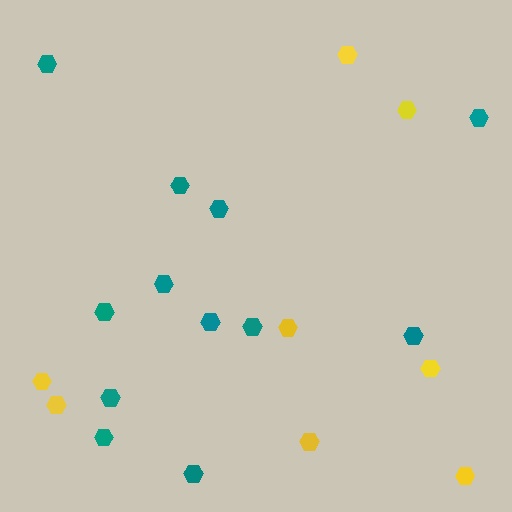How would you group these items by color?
There are 2 groups: one group of yellow hexagons (8) and one group of teal hexagons (12).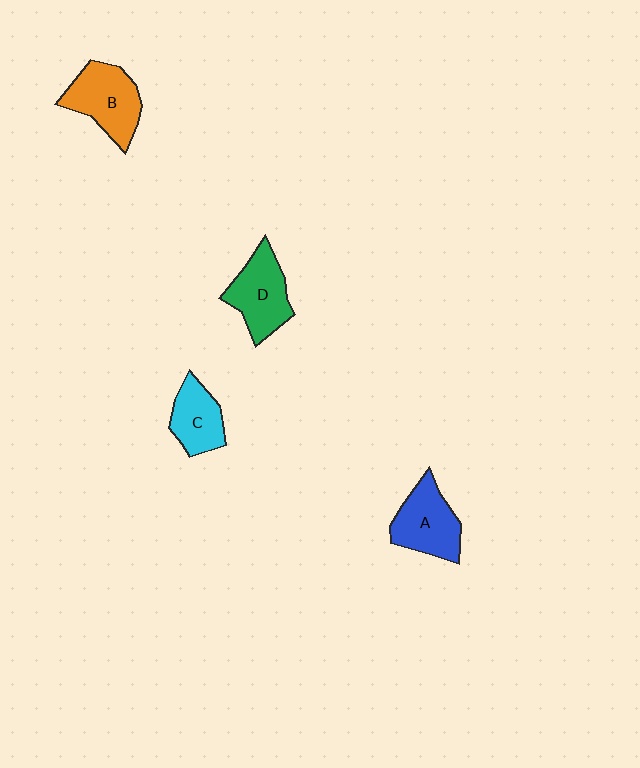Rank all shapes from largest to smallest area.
From largest to smallest: B (orange), D (green), A (blue), C (cyan).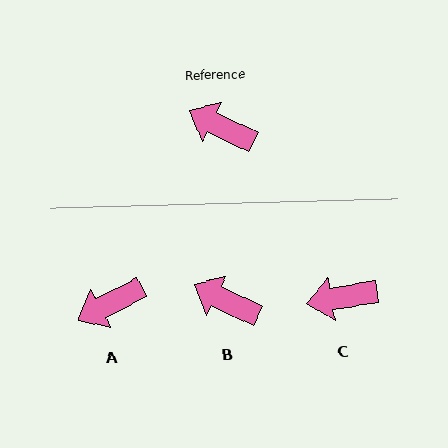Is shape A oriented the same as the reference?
No, it is off by about 54 degrees.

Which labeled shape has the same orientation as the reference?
B.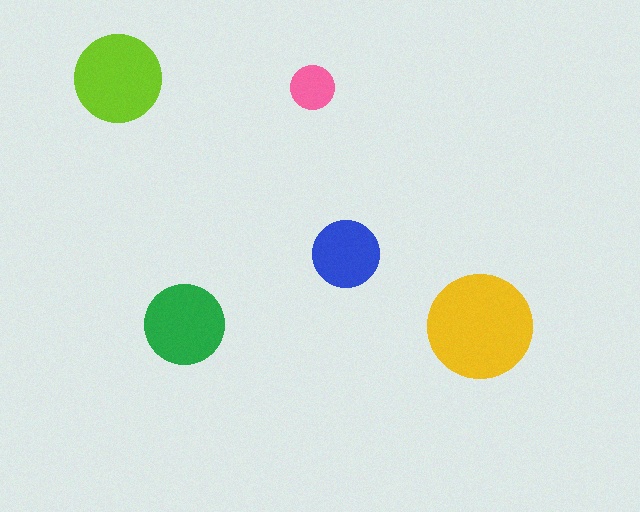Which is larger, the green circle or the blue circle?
The green one.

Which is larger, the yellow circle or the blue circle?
The yellow one.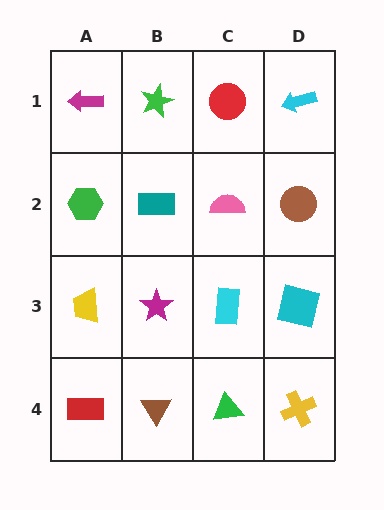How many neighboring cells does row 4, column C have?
3.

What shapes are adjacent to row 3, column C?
A pink semicircle (row 2, column C), a green triangle (row 4, column C), a magenta star (row 3, column B), a cyan square (row 3, column D).